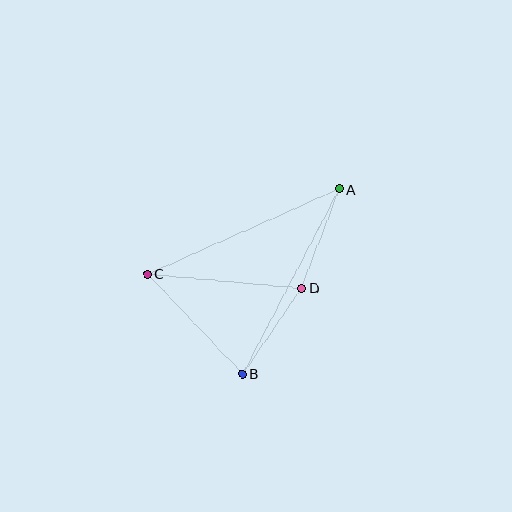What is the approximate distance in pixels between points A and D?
The distance between A and D is approximately 106 pixels.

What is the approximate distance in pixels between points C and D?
The distance between C and D is approximately 155 pixels.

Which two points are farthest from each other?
Points A and C are farthest from each other.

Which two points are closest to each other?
Points B and D are closest to each other.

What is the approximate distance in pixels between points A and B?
The distance between A and B is approximately 209 pixels.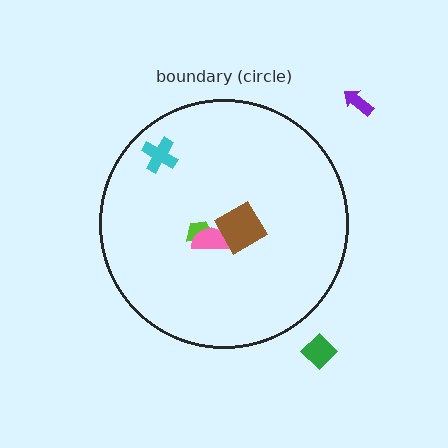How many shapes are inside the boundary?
4 inside, 2 outside.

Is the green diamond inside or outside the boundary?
Outside.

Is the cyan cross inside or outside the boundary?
Inside.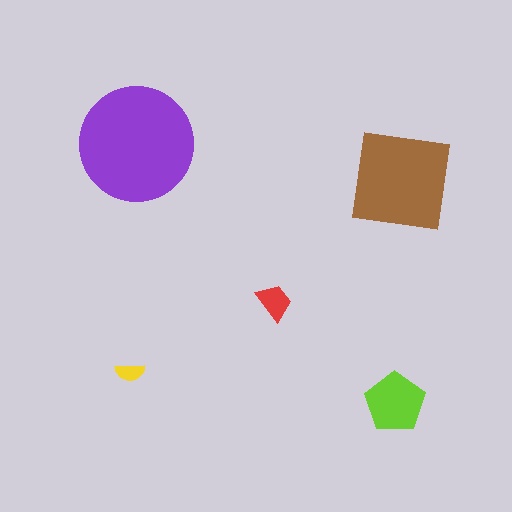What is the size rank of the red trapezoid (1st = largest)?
4th.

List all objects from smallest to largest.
The yellow semicircle, the red trapezoid, the lime pentagon, the brown square, the purple circle.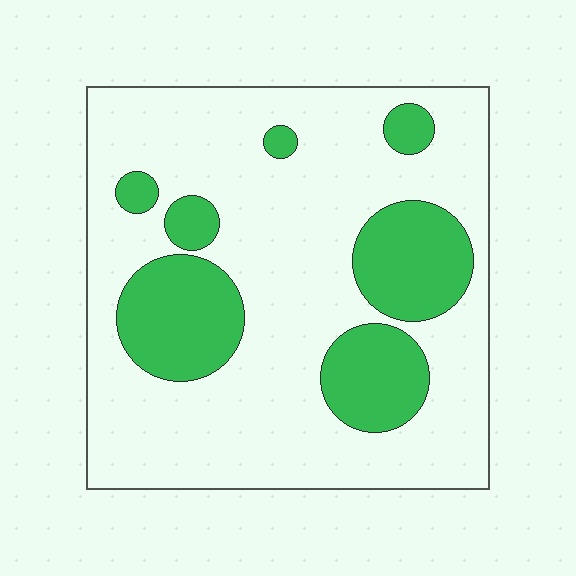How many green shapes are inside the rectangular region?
7.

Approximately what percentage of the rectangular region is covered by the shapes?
Approximately 25%.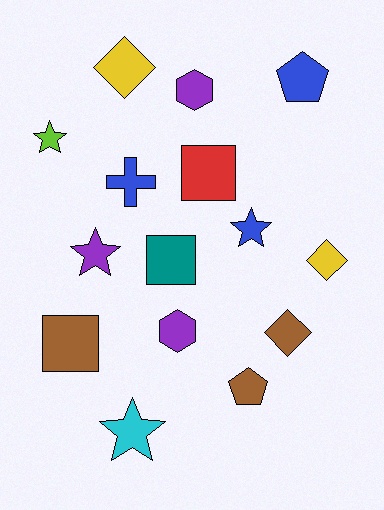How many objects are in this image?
There are 15 objects.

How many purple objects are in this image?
There are 3 purple objects.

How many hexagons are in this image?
There are 2 hexagons.